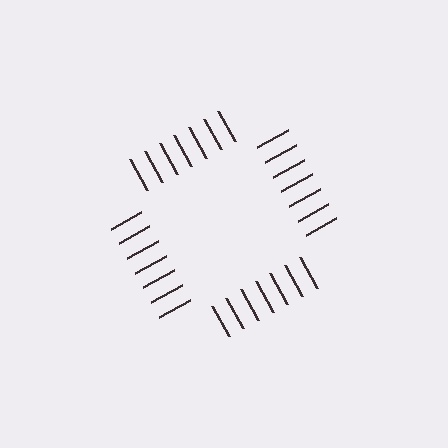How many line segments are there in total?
28 — 7 along each of the 4 edges.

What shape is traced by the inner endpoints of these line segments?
An illusory square — the line segments terminate on its edges but no continuous stroke is drawn.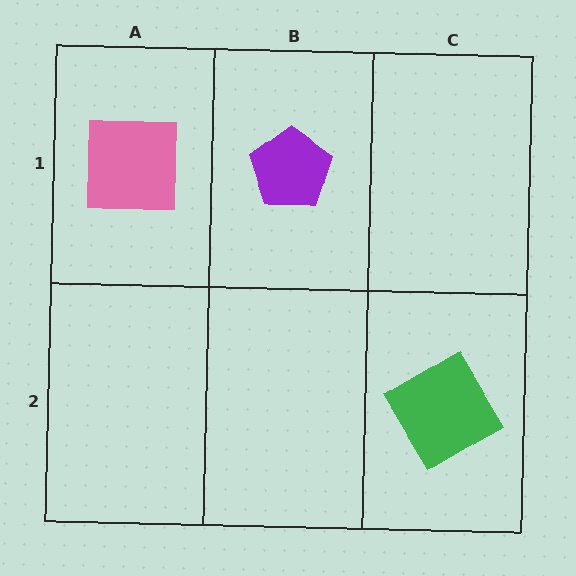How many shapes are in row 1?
2 shapes.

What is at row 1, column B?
A purple pentagon.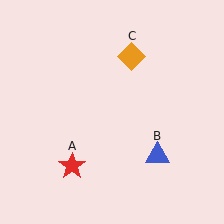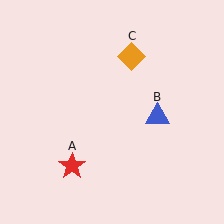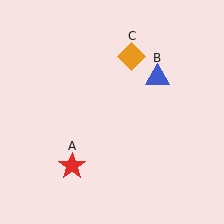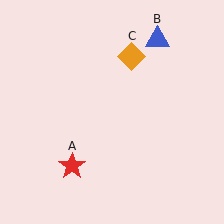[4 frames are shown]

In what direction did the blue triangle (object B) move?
The blue triangle (object B) moved up.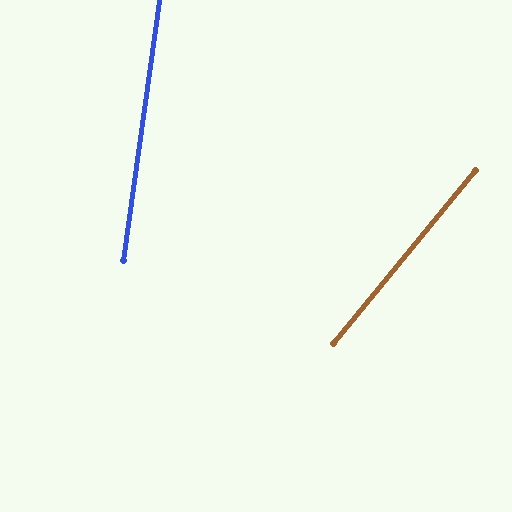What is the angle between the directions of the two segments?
Approximately 32 degrees.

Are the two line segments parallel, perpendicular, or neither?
Neither parallel nor perpendicular — they differ by about 32°.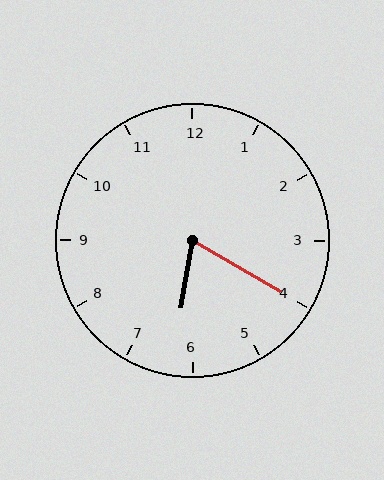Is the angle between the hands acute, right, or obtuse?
It is acute.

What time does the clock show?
6:20.